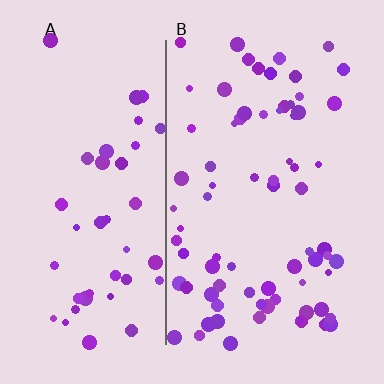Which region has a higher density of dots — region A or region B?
B (the right).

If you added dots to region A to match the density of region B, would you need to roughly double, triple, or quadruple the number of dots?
Approximately double.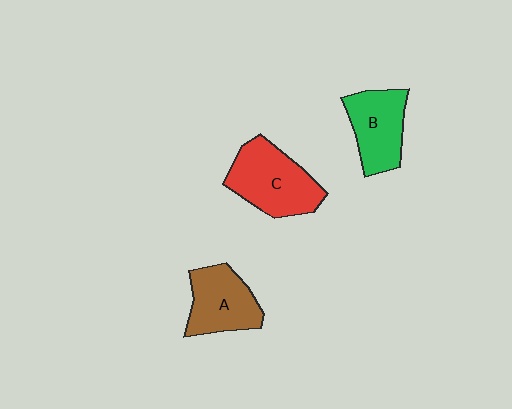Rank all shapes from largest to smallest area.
From largest to smallest: C (red), A (brown), B (green).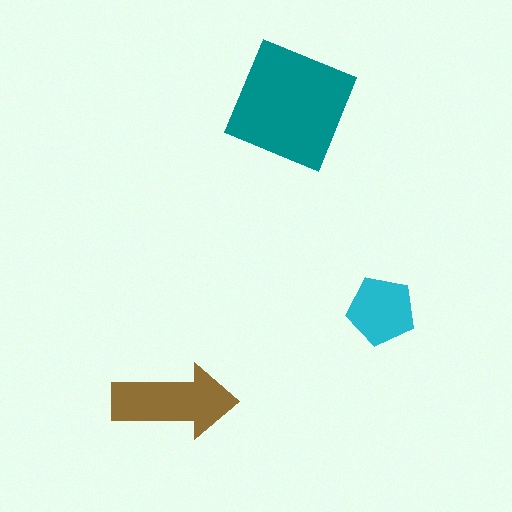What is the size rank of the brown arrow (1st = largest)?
2nd.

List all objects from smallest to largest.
The cyan pentagon, the brown arrow, the teal square.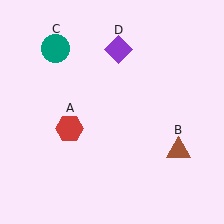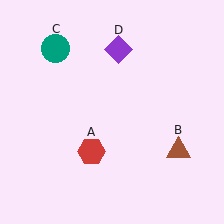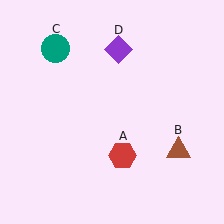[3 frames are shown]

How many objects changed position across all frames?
1 object changed position: red hexagon (object A).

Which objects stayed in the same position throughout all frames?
Brown triangle (object B) and teal circle (object C) and purple diamond (object D) remained stationary.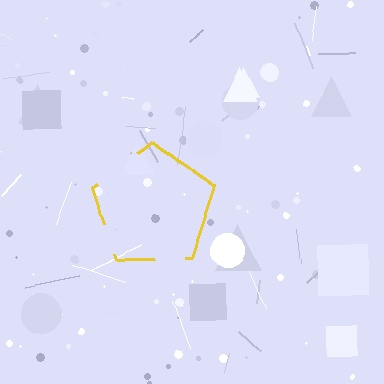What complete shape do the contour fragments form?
The contour fragments form a pentagon.